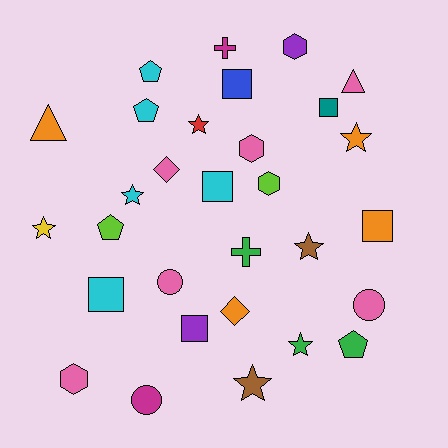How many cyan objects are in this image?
There are 5 cyan objects.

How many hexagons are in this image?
There are 4 hexagons.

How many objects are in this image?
There are 30 objects.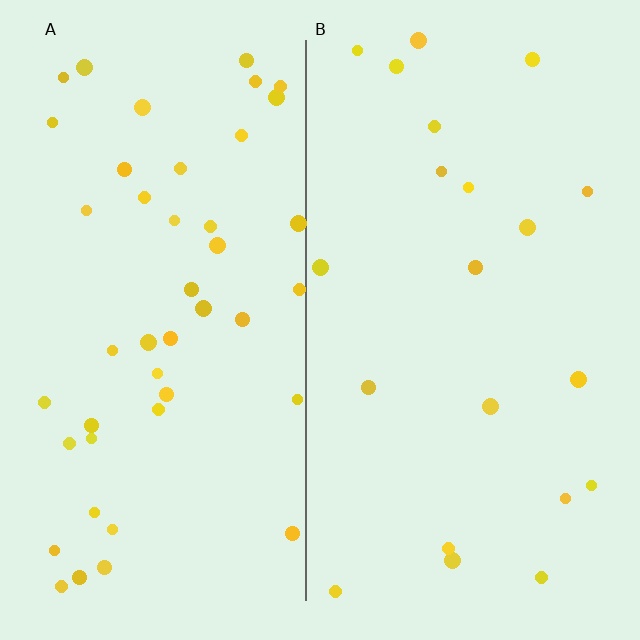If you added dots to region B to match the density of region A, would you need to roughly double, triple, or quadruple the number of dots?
Approximately double.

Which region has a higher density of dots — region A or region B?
A (the left).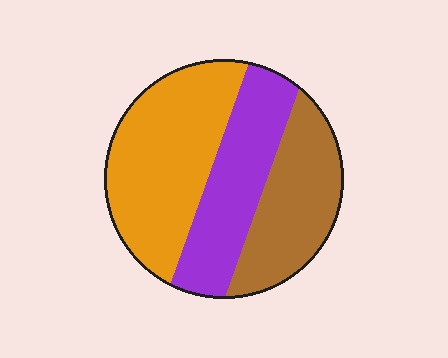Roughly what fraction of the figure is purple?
Purple covers around 30% of the figure.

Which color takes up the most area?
Orange, at roughly 40%.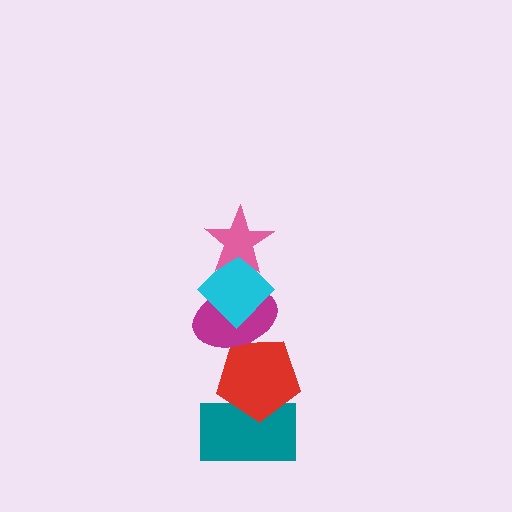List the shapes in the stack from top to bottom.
From top to bottom: the pink star, the cyan diamond, the magenta ellipse, the red pentagon, the teal rectangle.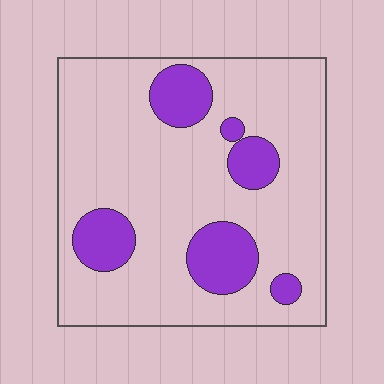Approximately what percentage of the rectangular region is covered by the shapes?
Approximately 20%.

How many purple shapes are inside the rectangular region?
6.